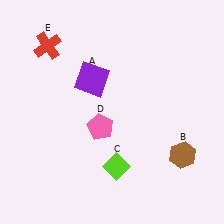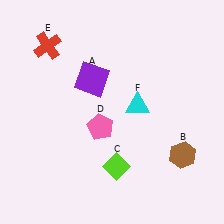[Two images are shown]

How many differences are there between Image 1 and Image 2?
There is 1 difference between the two images.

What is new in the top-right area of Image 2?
A cyan triangle (F) was added in the top-right area of Image 2.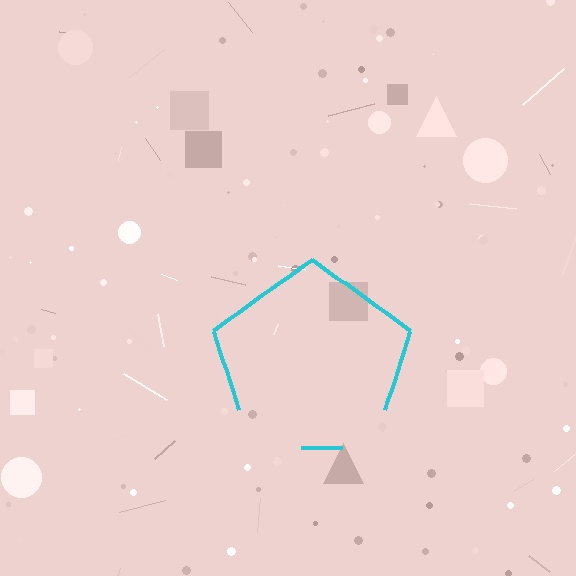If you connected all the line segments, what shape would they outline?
They would outline a pentagon.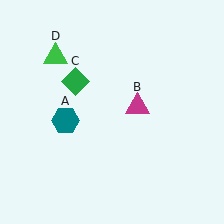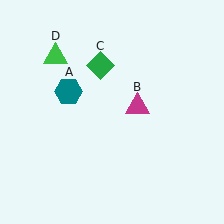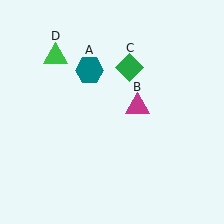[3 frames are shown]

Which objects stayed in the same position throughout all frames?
Magenta triangle (object B) and green triangle (object D) remained stationary.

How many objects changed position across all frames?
2 objects changed position: teal hexagon (object A), green diamond (object C).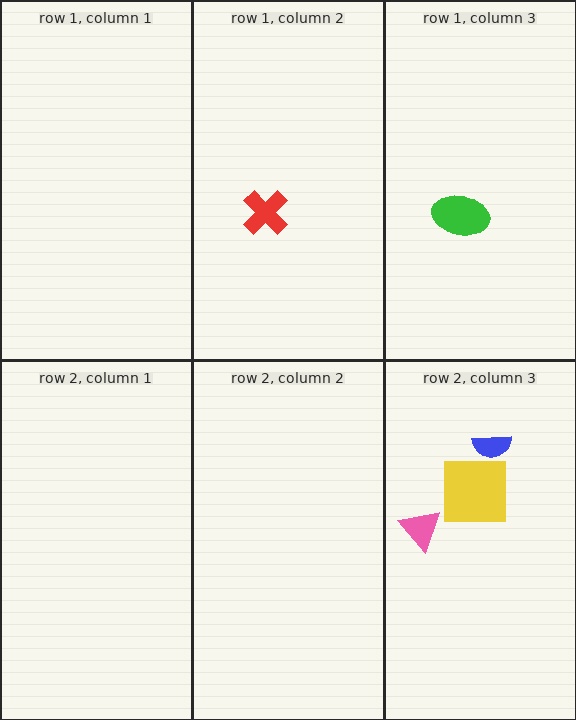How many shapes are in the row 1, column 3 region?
1.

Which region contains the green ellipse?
The row 1, column 3 region.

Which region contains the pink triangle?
The row 2, column 3 region.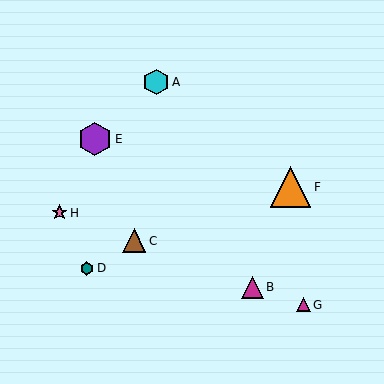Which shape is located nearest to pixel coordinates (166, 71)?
The cyan hexagon (labeled A) at (156, 82) is nearest to that location.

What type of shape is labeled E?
Shape E is a purple hexagon.